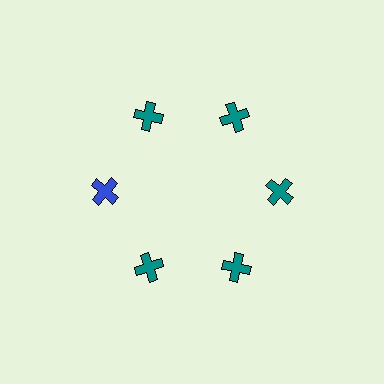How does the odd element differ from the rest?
It has a different color: blue instead of teal.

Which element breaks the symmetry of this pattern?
The blue cross at roughly the 9 o'clock position breaks the symmetry. All other shapes are teal crosses.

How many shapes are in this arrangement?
There are 6 shapes arranged in a ring pattern.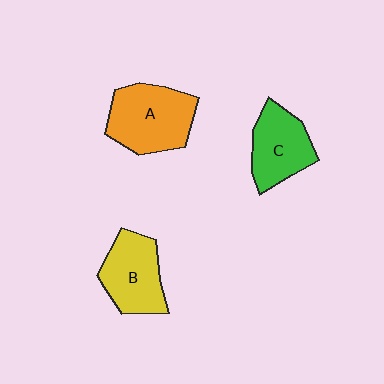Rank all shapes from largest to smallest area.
From largest to smallest: A (orange), B (yellow), C (green).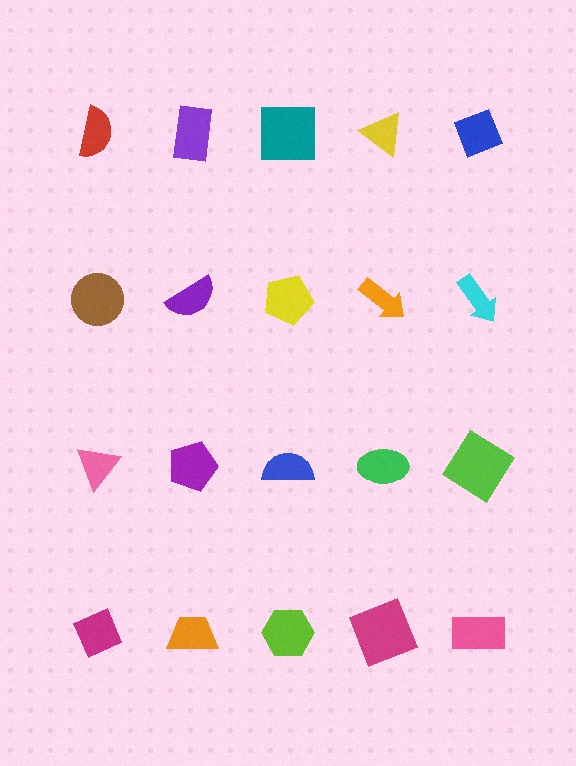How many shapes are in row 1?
5 shapes.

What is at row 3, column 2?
A purple pentagon.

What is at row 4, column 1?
A magenta diamond.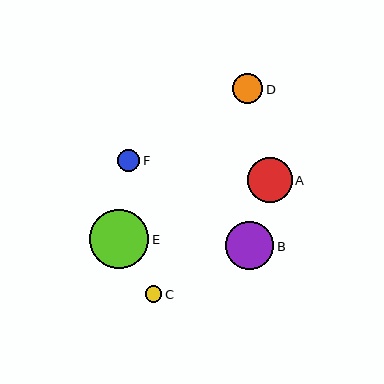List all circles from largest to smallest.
From largest to smallest: E, B, A, D, F, C.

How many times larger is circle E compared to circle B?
Circle E is approximately 1.2 times the size of circle B.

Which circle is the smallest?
Circle C is the smallest with a size of approximately 16 pixels.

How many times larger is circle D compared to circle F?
Circle D is approximately 1.4 times the size of circle F.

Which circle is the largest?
Circle E is the largest with a size of approximately 59 pixels.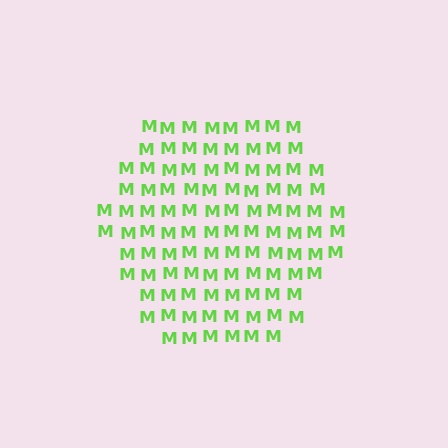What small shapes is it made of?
It is made of small letter M's.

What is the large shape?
The large shape is a hexagon.